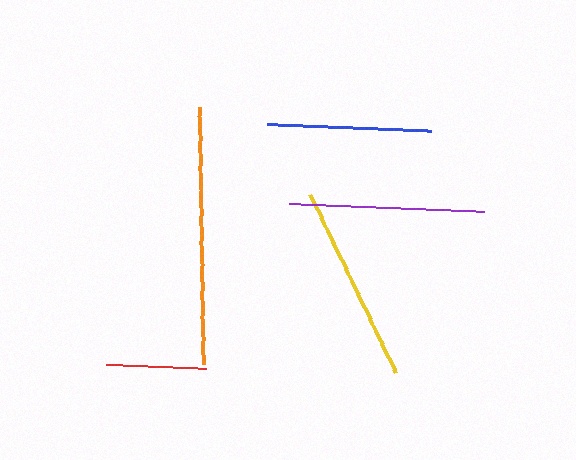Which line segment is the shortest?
The red line is the shortest at approximately 100 pixels.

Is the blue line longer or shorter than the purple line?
The purple line is longer than the blue line.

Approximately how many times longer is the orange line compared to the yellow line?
The orange line is approximately 1.3 times the length of the yellow line.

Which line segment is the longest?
The orange line is the longest at approximately 256 pixels.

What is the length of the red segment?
The red segment is approximately 100 pixels long.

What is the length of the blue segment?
The blue segment is approximately 164 pixels long.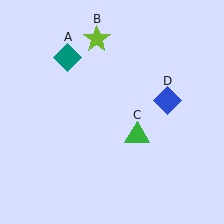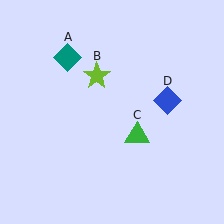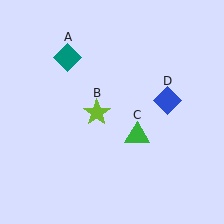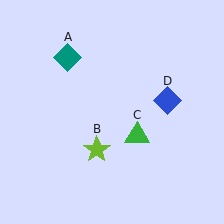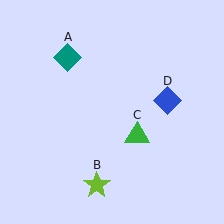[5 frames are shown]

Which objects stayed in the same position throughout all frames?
Teal diamond (object A) and green triangle (object C) and blue diamond (object D) remained stationary.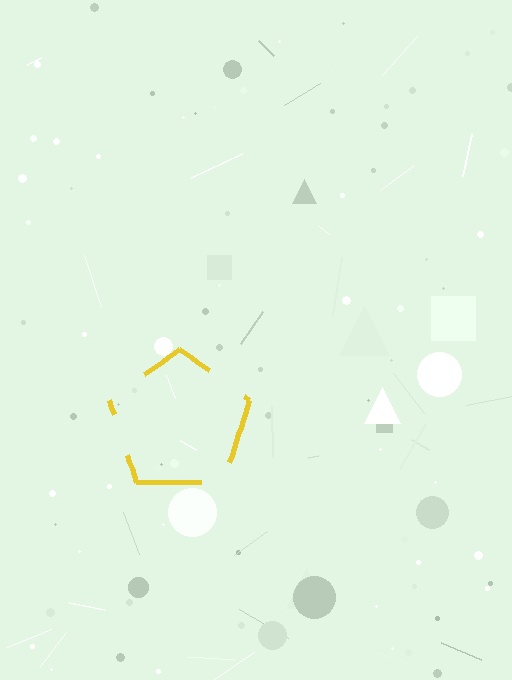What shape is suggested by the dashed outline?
The dashed outline suggests a pentagon.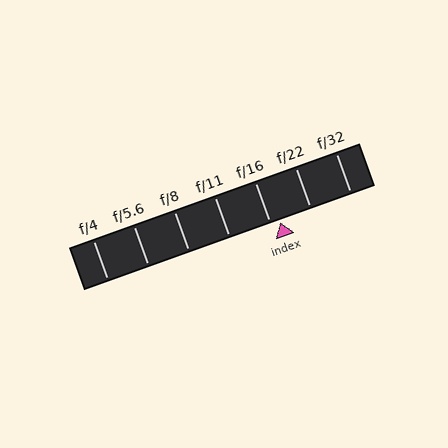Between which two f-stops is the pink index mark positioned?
The index mark is between f/16 and f/22.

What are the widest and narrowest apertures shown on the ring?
The widest aperture shown is f/4 and the narrowest is f/32.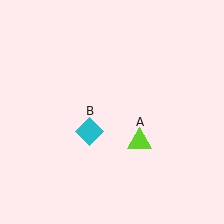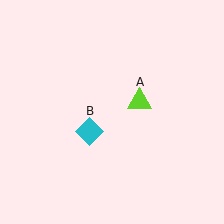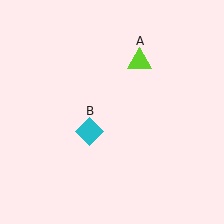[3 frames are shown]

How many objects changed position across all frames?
1 object changed position: lime triangle (object A).